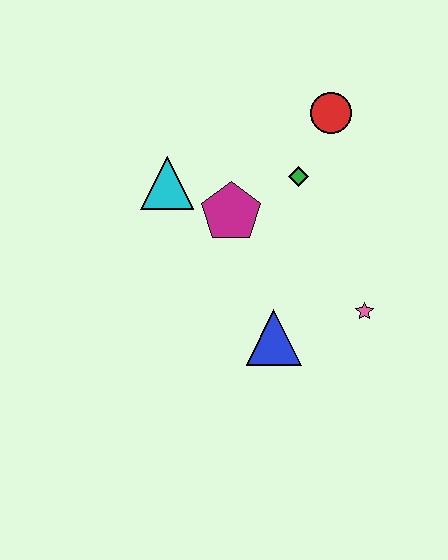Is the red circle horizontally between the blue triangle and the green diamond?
No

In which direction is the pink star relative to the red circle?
The pink star is below the red circle.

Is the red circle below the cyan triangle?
No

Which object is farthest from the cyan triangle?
The pink star is farthest from the cyan triangle.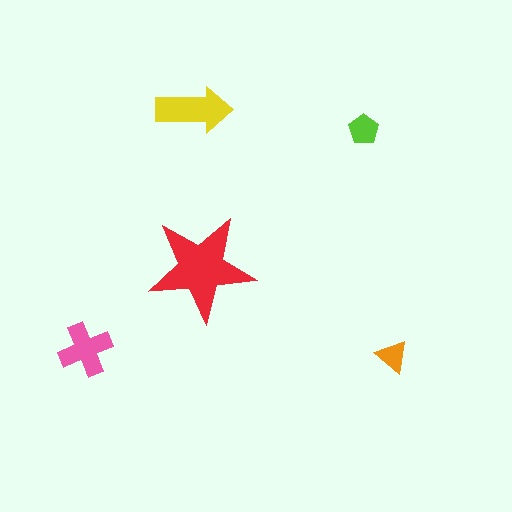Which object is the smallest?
The orange triangle.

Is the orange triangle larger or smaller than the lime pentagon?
Smaller.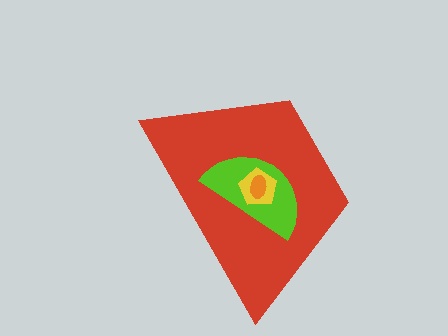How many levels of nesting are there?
4.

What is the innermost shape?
The orange ellipse.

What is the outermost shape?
The red trapezoid.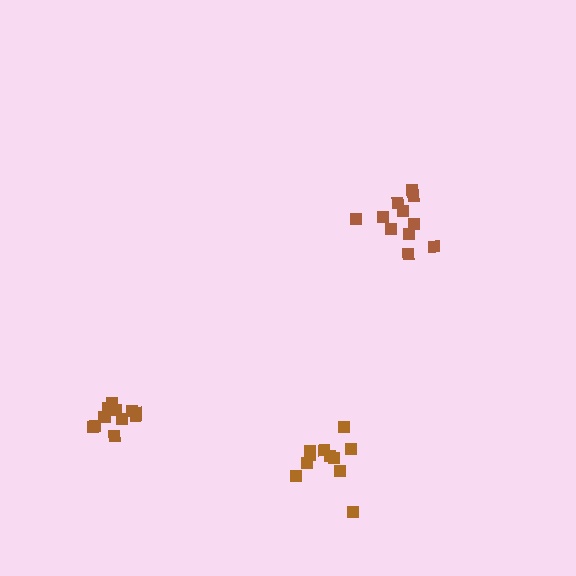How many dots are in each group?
Group 1: 11 dots, Group 2: 11 dots, Group 3: 11 dots (33 total).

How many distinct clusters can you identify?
There are 3 distinct clusters.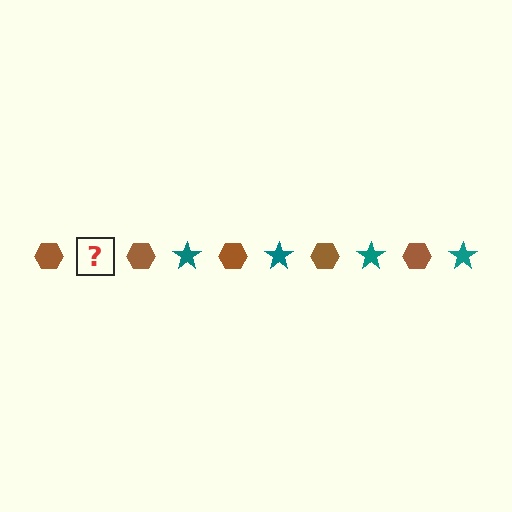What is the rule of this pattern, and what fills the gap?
The rule is that the pattern alternates between brown hexagon and teal star. The gap should be filled with a teal star.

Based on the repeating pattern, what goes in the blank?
The blank should be a teal star.